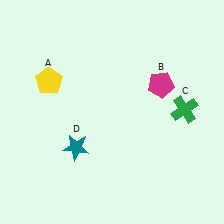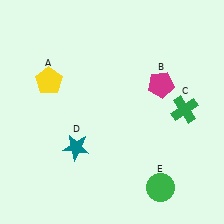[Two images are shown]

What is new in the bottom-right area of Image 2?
A green circle (E) was added in the bottom-right area of Image 2.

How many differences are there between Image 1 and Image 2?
There is 1 difference between the two images.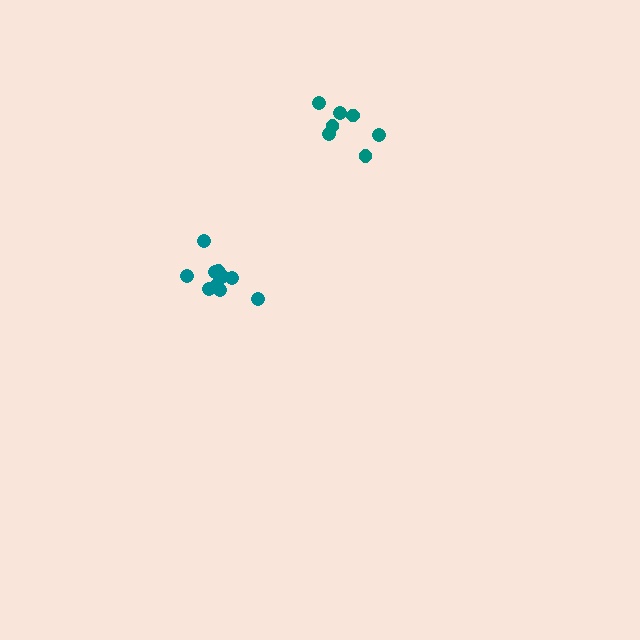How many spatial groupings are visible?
There are 2 spatial groupings.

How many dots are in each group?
Group 1: 7 dots, Group 2: 10 dots (17 total).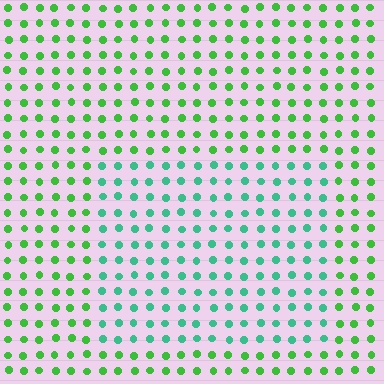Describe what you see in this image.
The image is filled with small green elements in a uniform arrangement. A rectangle-shaped region is visible where the elements are tinted to a slightly different hue, forming a subtle color boundary.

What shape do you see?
I see a rectangle.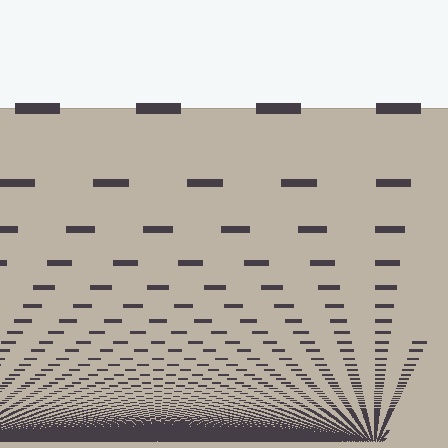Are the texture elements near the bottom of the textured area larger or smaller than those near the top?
Smaller. The gradient is inverted — elements near the bottom are smaller and denser.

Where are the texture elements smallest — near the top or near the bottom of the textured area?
Near the bottom.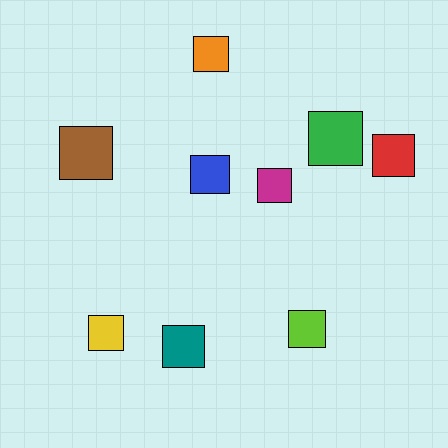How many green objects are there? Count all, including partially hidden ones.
There is 1 green object.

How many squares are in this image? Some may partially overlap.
There are 9 squares.